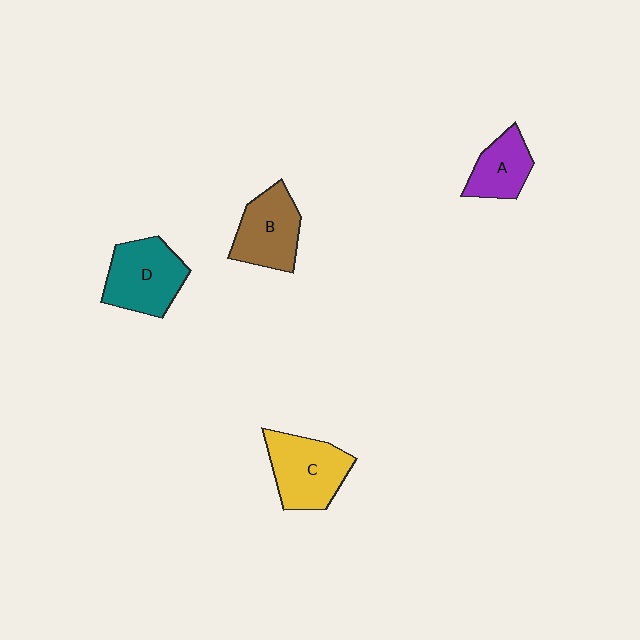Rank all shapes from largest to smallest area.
From largest to smallest: D (teal), C (yellow), B (brown), A (purple).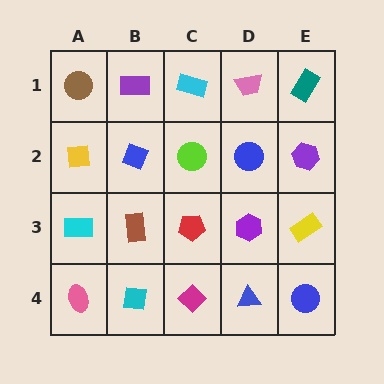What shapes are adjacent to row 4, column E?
A yellow rectangle (row 3, column E), a blue triangle (row 4, column D).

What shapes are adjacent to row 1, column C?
A lime circle (row 2, column C), a purple rectangle (row 1, column B), a pink trapezoid (row 1, column D).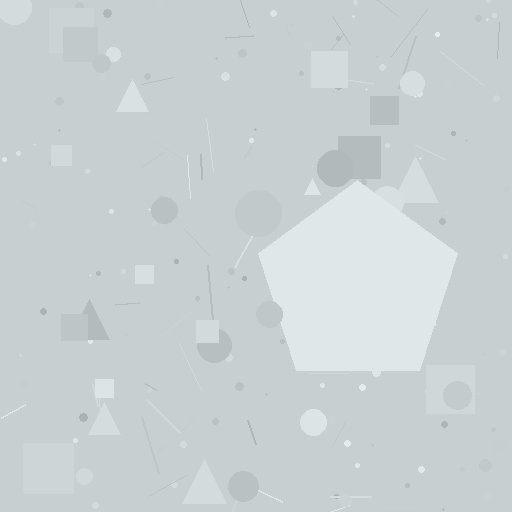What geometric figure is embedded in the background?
A pentagon is embedded in the background.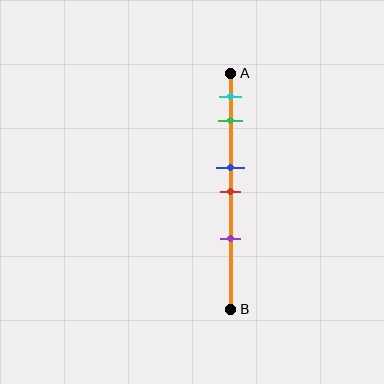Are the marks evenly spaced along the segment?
No, the marks are not evenly spaced.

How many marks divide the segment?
There are 5 marks dividing the segment.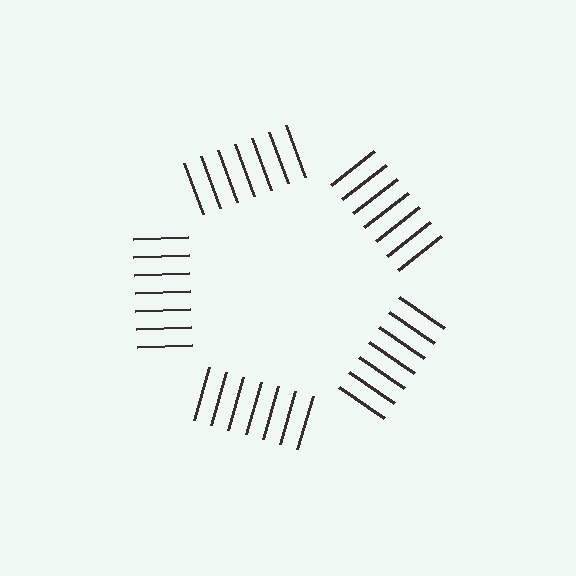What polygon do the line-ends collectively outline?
An illusory pentagon — the line segments terminate on its edges but no continuous stroke is drawn.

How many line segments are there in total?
35 — 7 along each of the 5 edges.